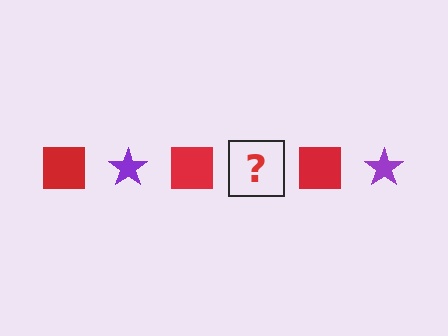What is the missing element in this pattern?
The missing element is a purple star.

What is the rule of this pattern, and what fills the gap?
The rule is that the pattern alternates between red square and purple star. The gap should be filled with a purple star.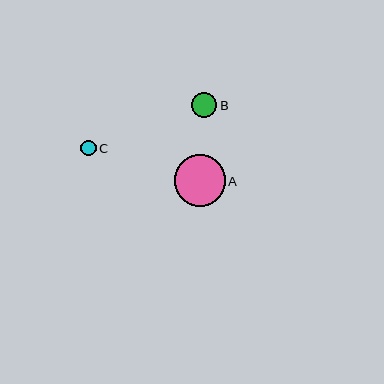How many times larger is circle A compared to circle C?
Circle A is approximately 3.2 times the size of circle C.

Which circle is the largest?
Circle A is the largest with a size of approximately 51 pixels.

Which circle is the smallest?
Circle C is the smallest with a size of approximately 16 pixels.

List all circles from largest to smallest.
From largest to smallest: A, B, C.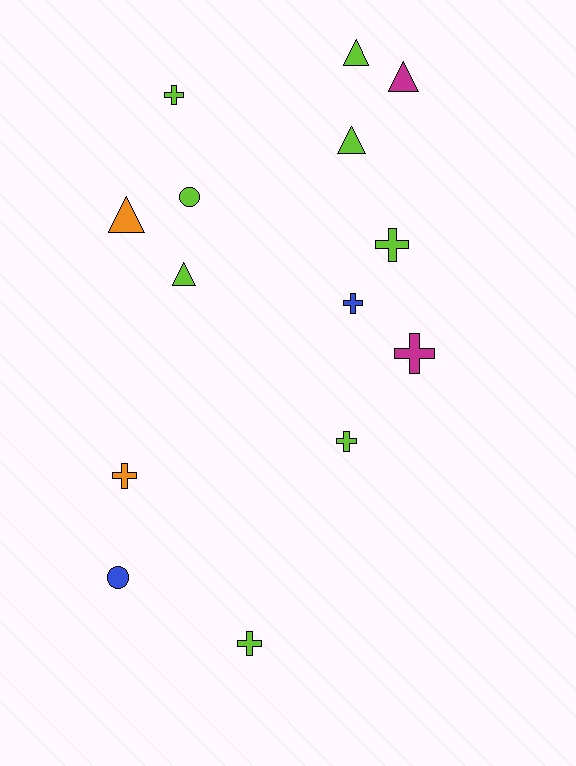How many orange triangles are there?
There is 1 orange triangle.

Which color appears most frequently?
Lime, with 8 objects.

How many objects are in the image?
There are 14 objects.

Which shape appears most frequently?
Cross, with 7 objects.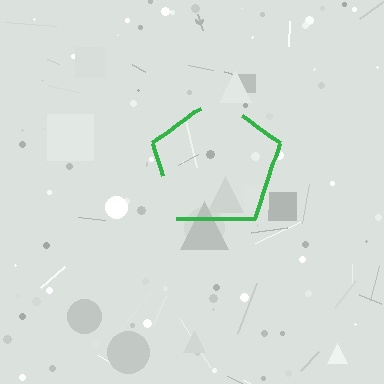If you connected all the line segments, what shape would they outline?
They would outline a pentagon.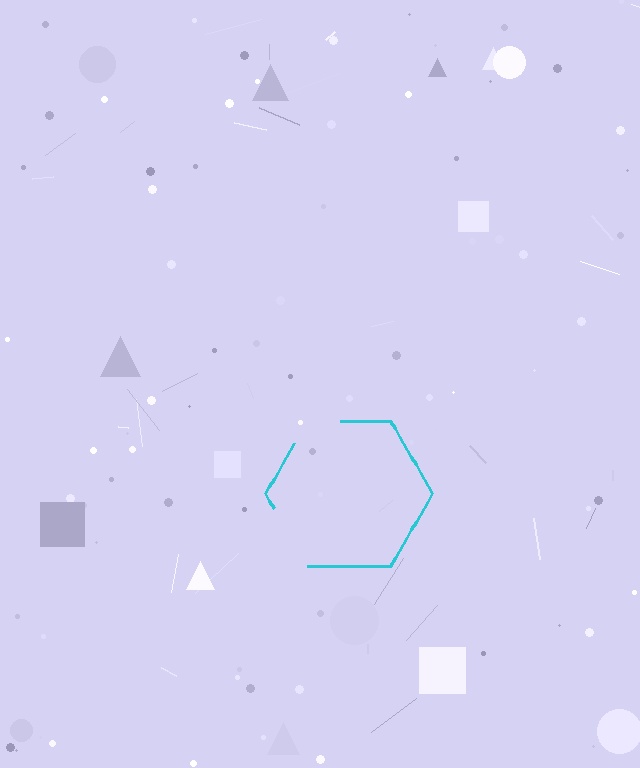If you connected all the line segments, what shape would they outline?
They would outline a hexagon.